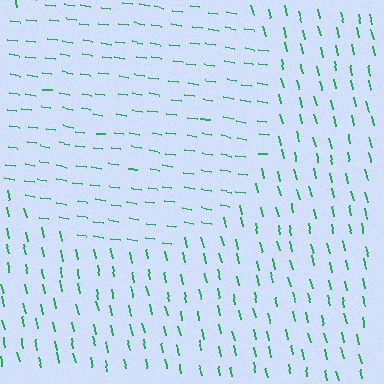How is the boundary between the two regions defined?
The boundary is defined purely by a change in line orientation (approximately 68 degrees difference). All lines are the same color and thickness.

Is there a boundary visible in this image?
Yes, there is a texture boundary formed by a change in line orientation.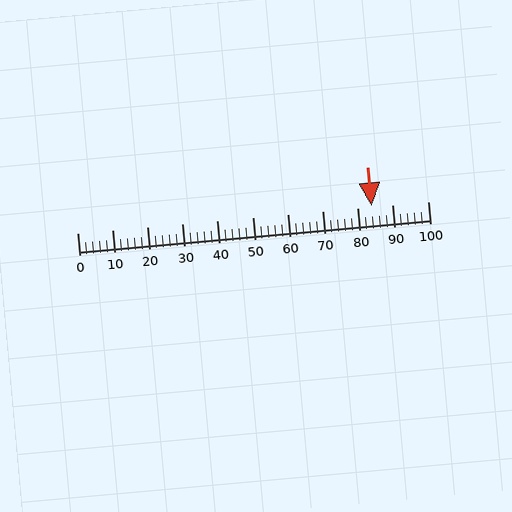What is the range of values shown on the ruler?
The ruler shows values from 0 to 100.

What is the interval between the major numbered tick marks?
The major tick marks are spaced 10 units apart.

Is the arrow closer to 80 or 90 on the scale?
The arrow is closer to 80.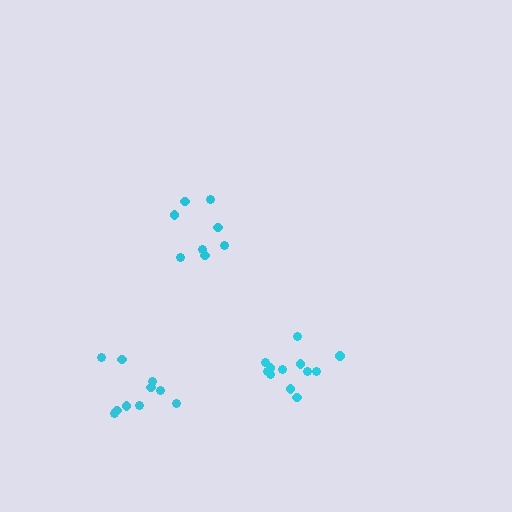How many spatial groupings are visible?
There are 3 spatial groupings.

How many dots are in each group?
Group 1: 8 dots, Group 2: 12 dots, Group 3: 10 dots (30 total).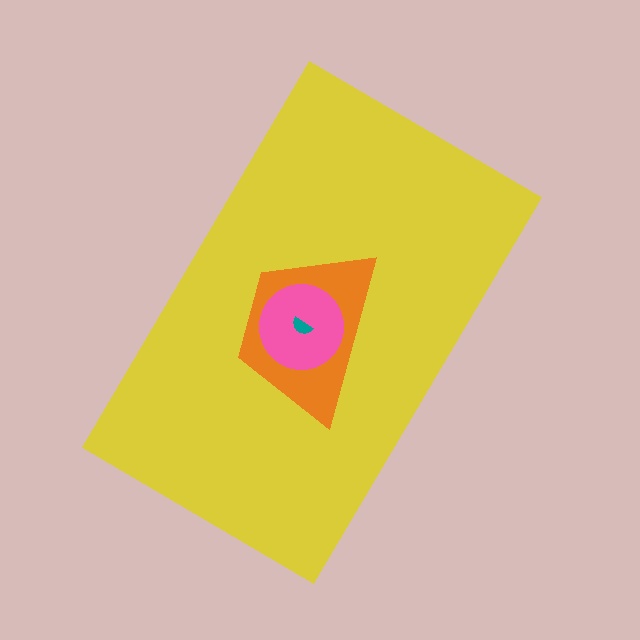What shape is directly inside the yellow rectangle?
The orange trapezoid.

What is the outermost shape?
The yellow rectangle.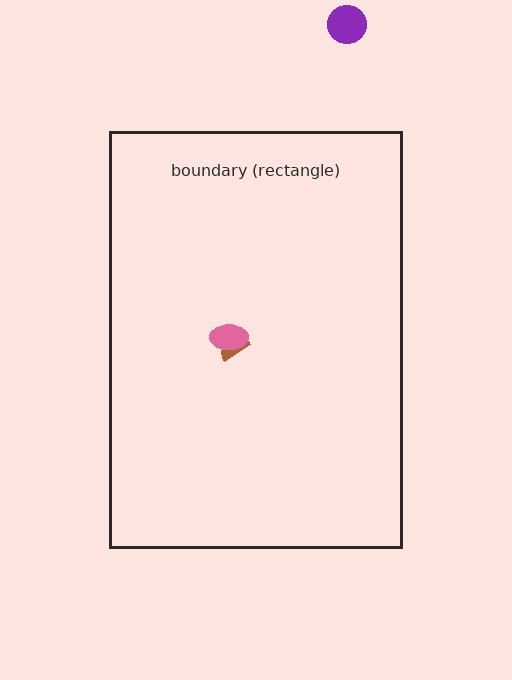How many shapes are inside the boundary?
2 inside, 1 outside.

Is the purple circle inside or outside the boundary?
Outside.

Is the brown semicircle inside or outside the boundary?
Inside.